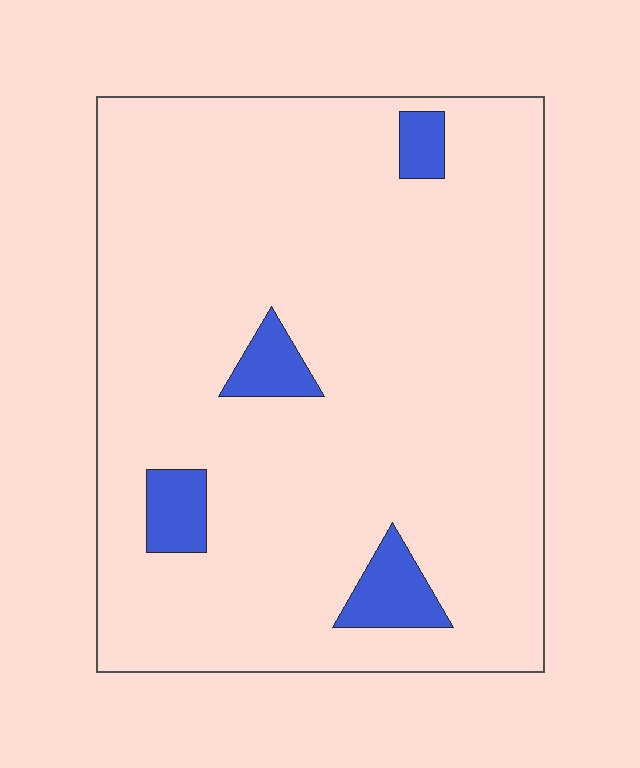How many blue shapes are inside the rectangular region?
4.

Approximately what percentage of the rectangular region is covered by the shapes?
Approximately 10%.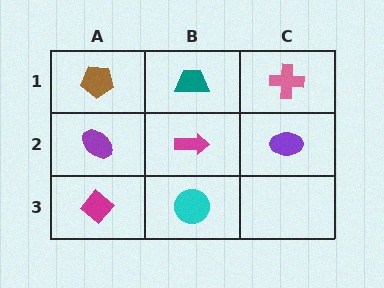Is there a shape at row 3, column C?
No, that cell is empty.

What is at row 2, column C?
A purple ellipse.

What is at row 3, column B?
A cyan circle.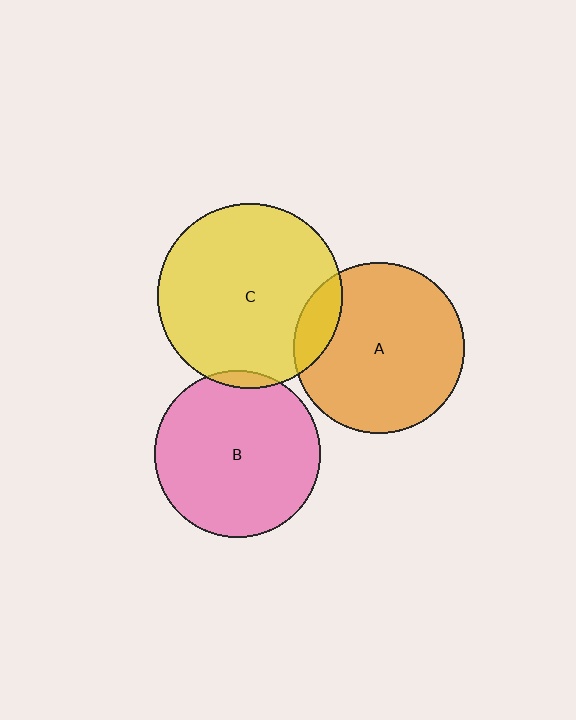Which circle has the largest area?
Circle C (yellow).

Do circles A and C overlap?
Yes.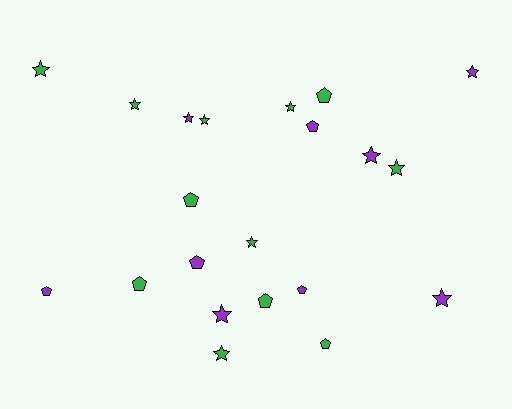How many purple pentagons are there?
There are 4 purple pentagons.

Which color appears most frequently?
Green, with 12 objects.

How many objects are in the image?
There are 21 objects.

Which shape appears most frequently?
Star, with 12 objects.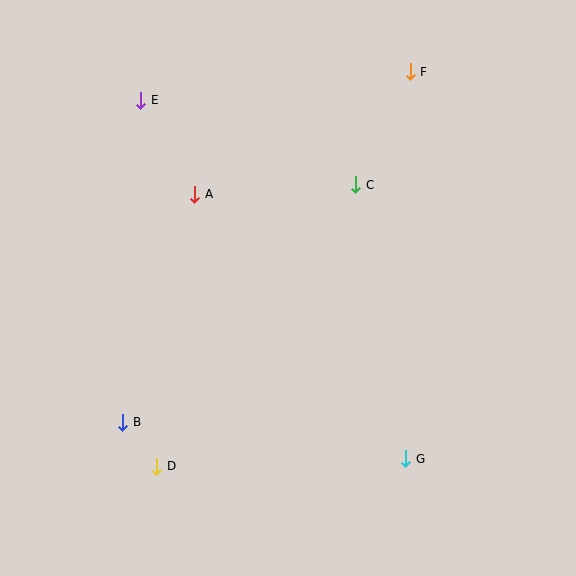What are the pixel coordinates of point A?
Point A is at (195, 194).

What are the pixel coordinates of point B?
Point B is at (123, 422).